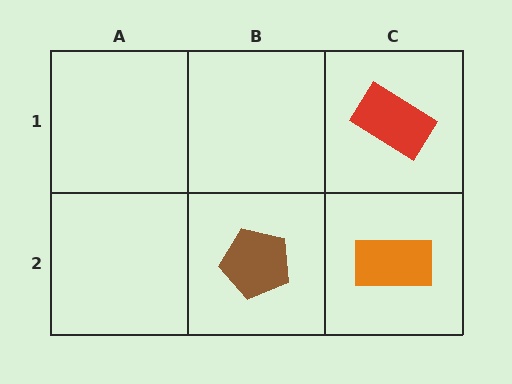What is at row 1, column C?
A red rectangle.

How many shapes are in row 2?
2 shapes.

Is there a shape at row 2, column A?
No, that cell is empty.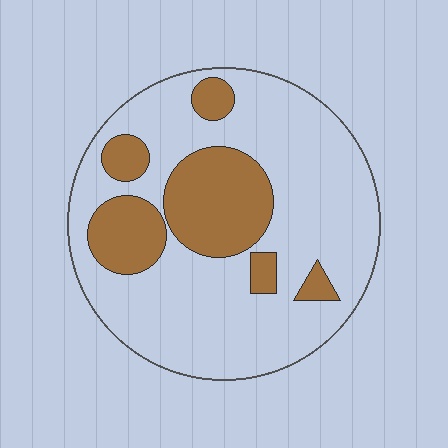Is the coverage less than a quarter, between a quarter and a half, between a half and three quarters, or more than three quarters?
Between a quarter and a half.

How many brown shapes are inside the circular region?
6.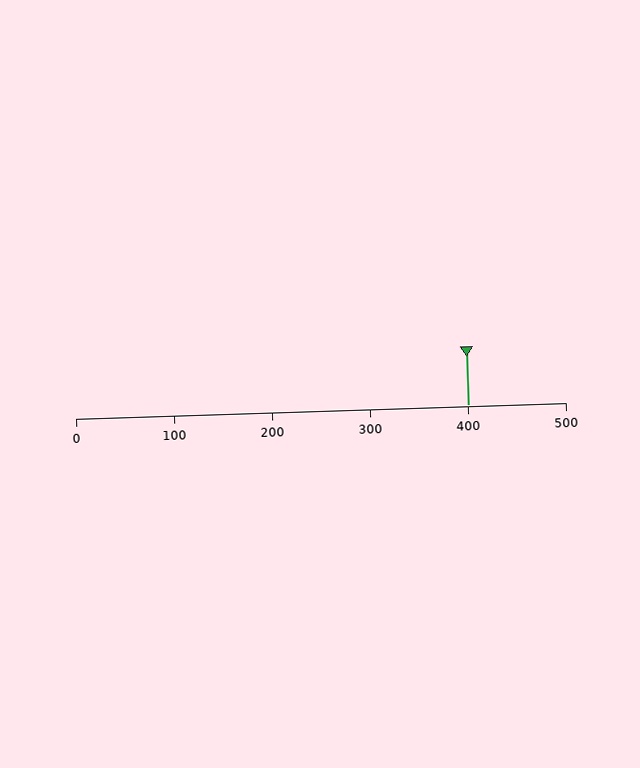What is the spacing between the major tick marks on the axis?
The major ticks are spaced 100 apart.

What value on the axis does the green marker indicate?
The marker indicates approximately 400.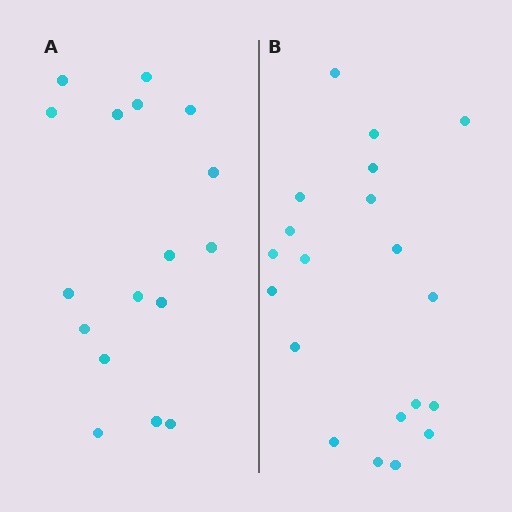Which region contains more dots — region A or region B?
Region B (the right region) has more dots.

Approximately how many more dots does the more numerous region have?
Region B has just a few more — roughly 2 or 3 more dots than region A.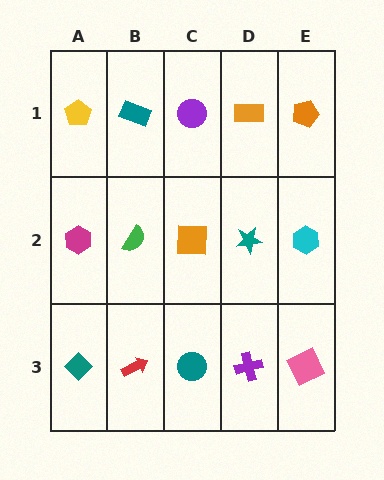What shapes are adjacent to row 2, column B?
A teal rectangle (row 1, column B), a red arrow (row 3, column B), a magenta hexagon (row 2, column A), an orange square (row 2, column C).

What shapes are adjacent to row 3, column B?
A green semicircle (row 2, column B), a teal diamond (row 3, column A), a teal circle (row 3, column C).